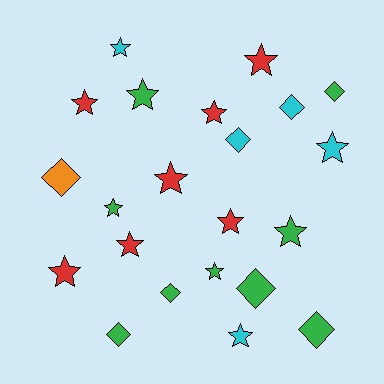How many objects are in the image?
There are 22 objects.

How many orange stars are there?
There are no orange stars.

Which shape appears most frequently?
Star, with 14 objects.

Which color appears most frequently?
Green, with 9 objects.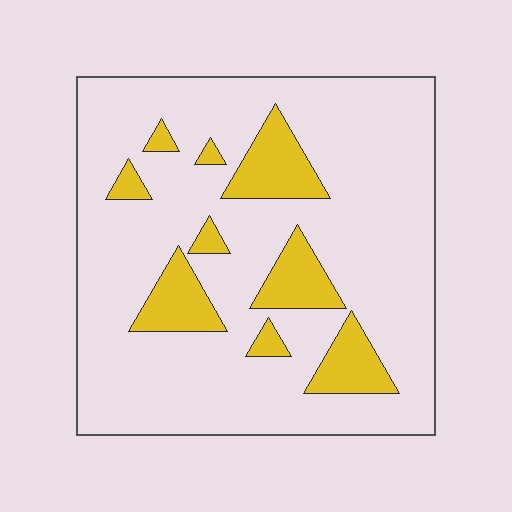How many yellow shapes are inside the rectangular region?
9.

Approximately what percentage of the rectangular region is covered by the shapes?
Approximately 15%.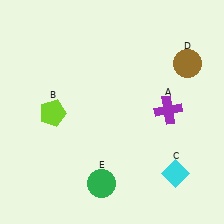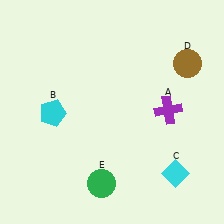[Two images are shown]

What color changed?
The pentagon (B) changed from lime in Image 1 to cyan in Image 2.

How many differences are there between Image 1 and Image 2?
There is 1 difference between the two images.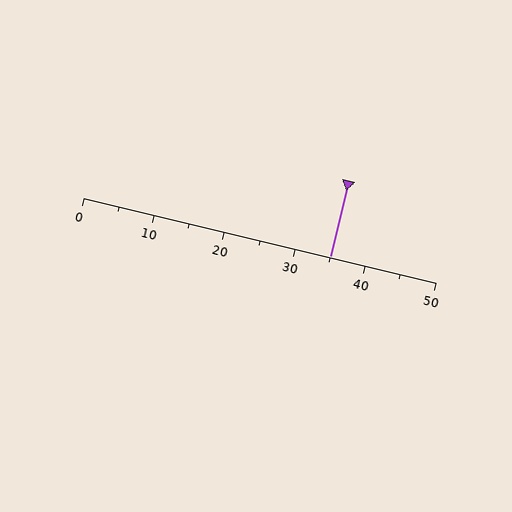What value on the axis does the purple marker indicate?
The marker indicates approximately 35.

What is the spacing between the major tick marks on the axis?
The major ticks are spaced 10 apart.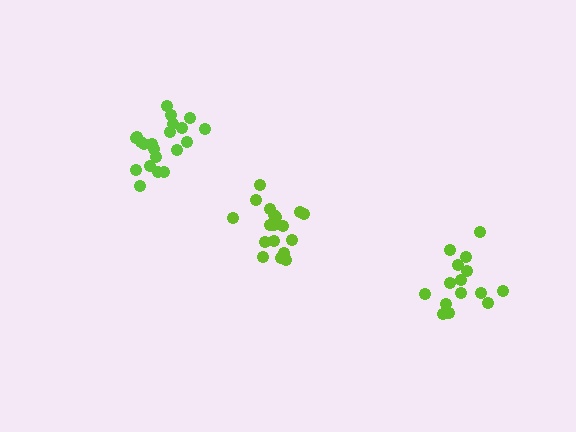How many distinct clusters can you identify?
There are 3 distinct clusters.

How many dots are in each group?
Group 1: 18 dots, Group 2: 21 dots, Group 3: 15 dots (54 total).